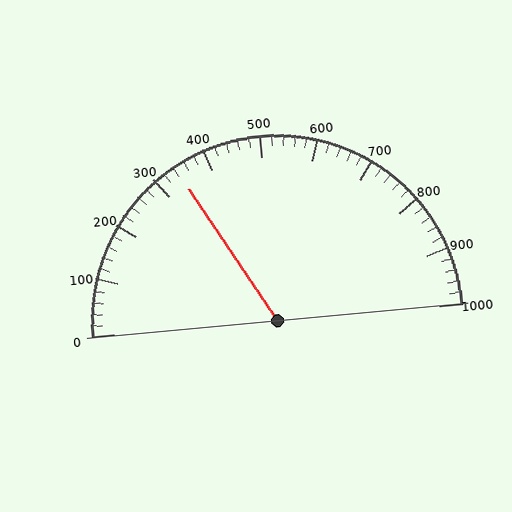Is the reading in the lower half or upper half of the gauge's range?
The reading is in the lower half of the range (0 to 1000).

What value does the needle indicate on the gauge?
The needle indicates approximately 340.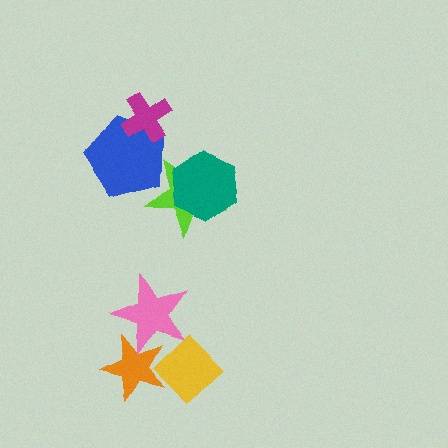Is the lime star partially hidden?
Yes, it is partially covered by another shape.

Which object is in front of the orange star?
The pink star is in front of the orange star.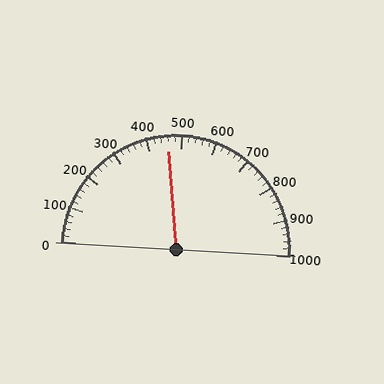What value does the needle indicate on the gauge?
The needle indicates approximately 460.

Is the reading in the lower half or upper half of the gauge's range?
The reading is in the lower half of the range (0 to 1000).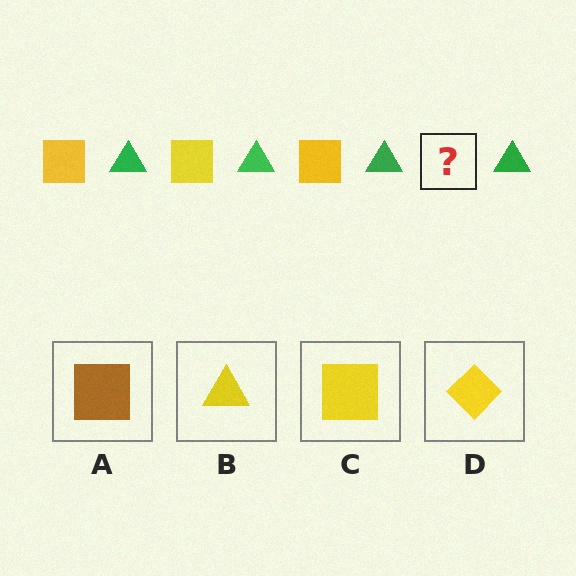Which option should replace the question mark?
Option C.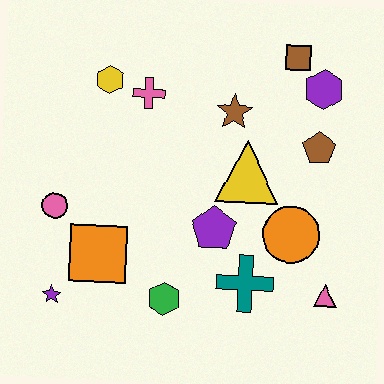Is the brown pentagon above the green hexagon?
Yes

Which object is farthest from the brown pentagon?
The purple star is farthest from the brown pentagon.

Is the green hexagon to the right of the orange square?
Yes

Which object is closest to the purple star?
The orange square is closest to the purple star.